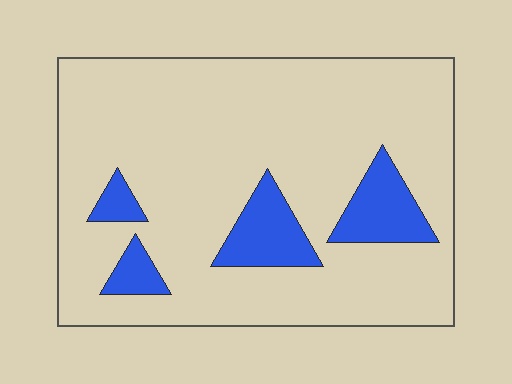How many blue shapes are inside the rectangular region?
4.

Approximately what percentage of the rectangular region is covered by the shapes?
Approximately 15%.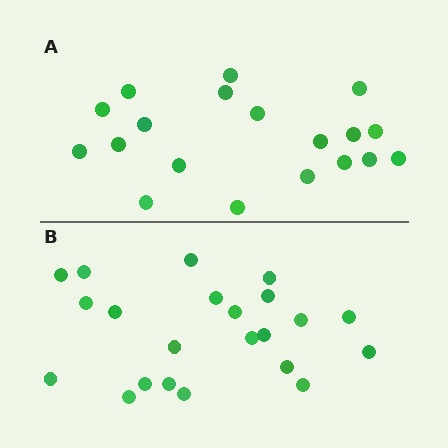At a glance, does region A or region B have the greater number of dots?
Region B (the bottom region) has more dots.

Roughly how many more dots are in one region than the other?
Region B has just a few more — roughly 2 or 3 more dots than region A.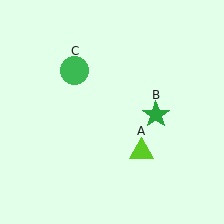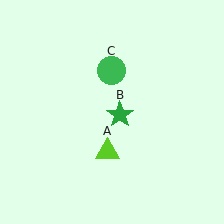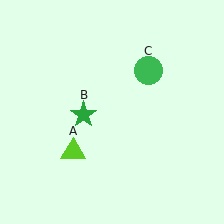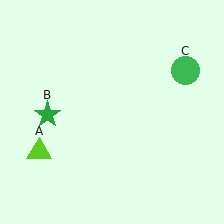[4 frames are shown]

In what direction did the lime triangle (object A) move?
The lime triangle (object A) moved left.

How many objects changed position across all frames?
3 objects changed position: lime triangle (object A), green star (object B), green circle (object C).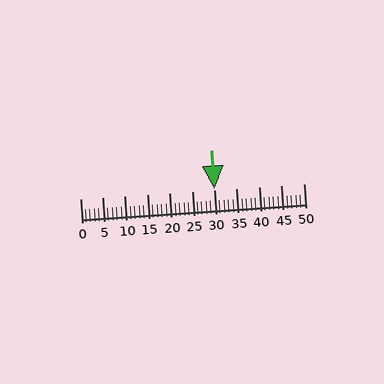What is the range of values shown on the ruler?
The ruler shows values from 0 to 50.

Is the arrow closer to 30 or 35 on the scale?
The arrow is closer to 30.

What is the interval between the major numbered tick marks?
The major tick marks are spaced 5 units apart.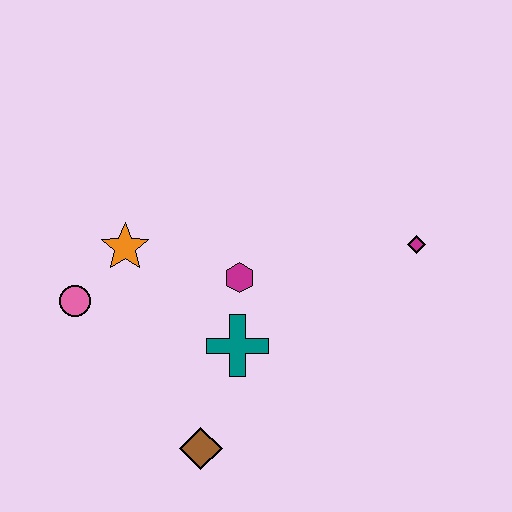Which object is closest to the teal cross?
The magenta hexagon is closest to the teal cross.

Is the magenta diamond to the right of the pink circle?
Yes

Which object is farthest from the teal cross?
The magenta diamond is farthest from the teal cross.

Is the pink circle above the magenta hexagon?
No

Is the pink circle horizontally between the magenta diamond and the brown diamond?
No